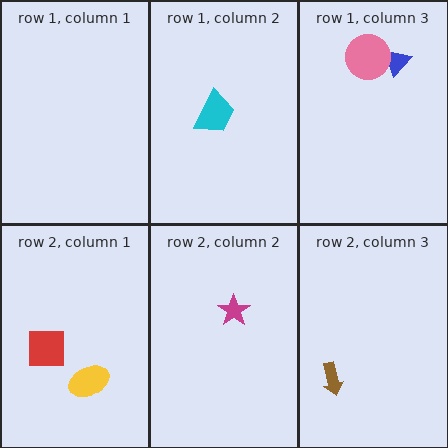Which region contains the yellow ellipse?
The row 2, column 1 region.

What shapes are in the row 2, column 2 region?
The magenta star.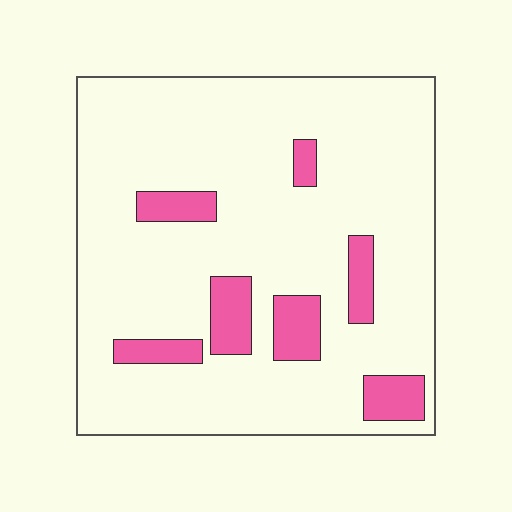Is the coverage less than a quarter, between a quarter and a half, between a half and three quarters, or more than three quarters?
Less than a quarter.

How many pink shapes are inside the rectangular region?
7.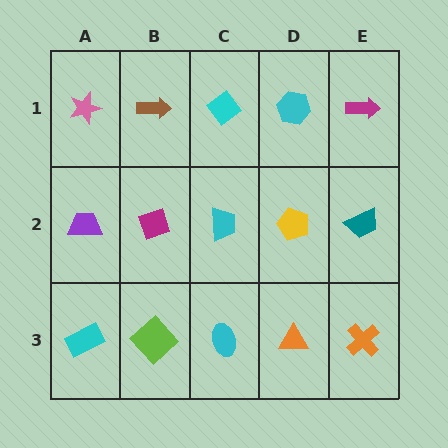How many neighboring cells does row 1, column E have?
2.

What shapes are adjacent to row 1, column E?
A teal trapezoid (row 2, column E), a cyan hexagon (row 1, column D).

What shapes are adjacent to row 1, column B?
A magenta diamond (row 2, column B), a pink star (row 1, column A), a cyan diamond (row 1, column C).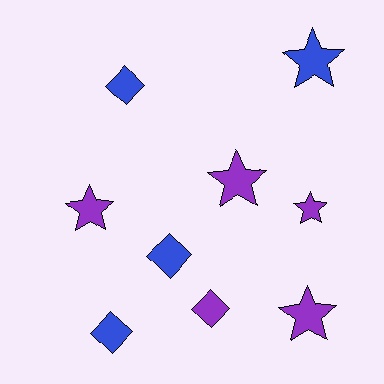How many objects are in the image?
There are 9 objects.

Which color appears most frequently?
Purple, with 5 objects.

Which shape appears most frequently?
Star, with 5 objects.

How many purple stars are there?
There are 4 purple stars.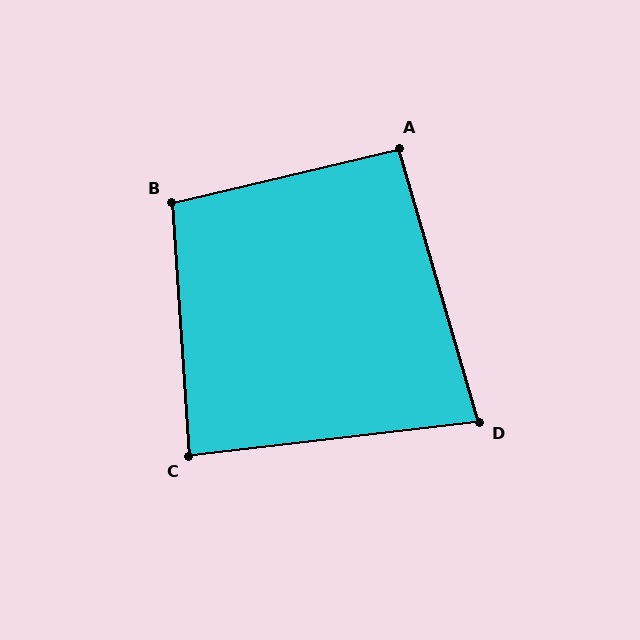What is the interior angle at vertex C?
Approximately 87 degrees (approximately right).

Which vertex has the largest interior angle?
B, at approximately 100 degrees.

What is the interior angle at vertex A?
Approximately 93 degrees (approximately right).